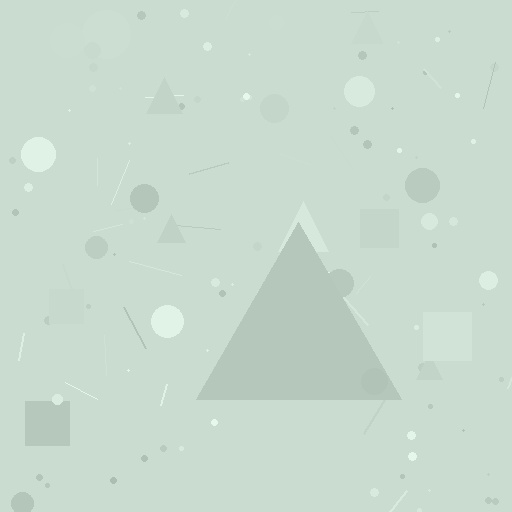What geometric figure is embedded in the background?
A triangle is embedded in the background.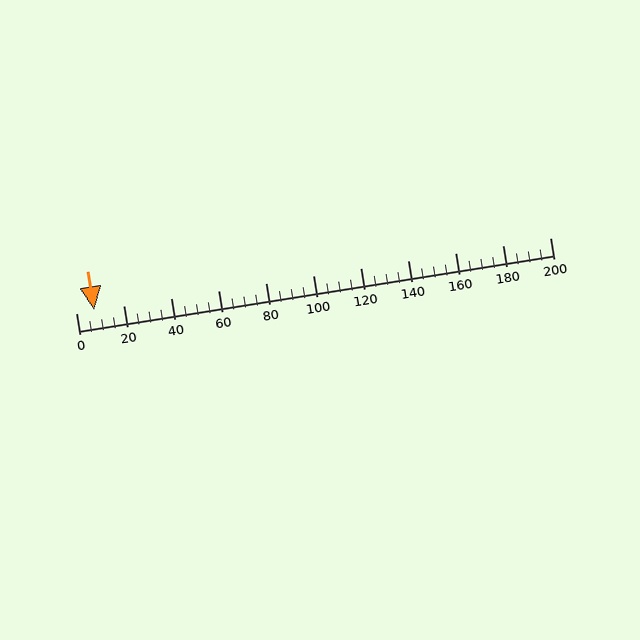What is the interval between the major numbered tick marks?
The major tick marks are spaced 20 units apart.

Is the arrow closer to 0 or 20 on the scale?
The arrow is closer to 0.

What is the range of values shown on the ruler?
The ruler shows values from 0 to 200.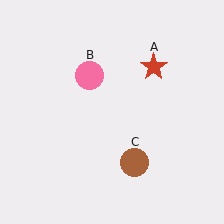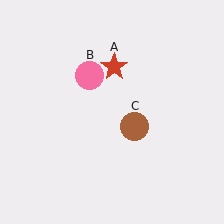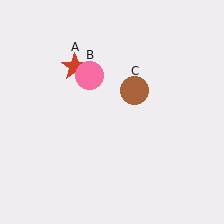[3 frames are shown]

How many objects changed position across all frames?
2 objects changed position: red star (object A), brown circle (object C).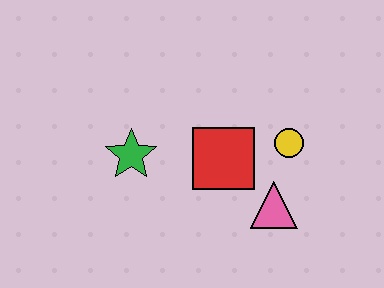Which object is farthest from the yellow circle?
The green star is farthest from the yellow circle.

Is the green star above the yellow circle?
No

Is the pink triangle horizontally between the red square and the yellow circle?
Yes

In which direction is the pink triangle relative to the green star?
The pink triangle is to the right of the green star.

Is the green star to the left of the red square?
Yes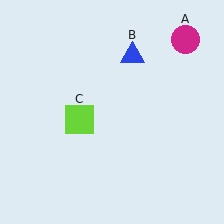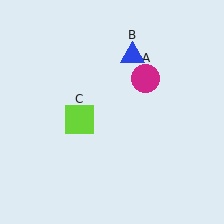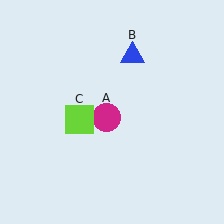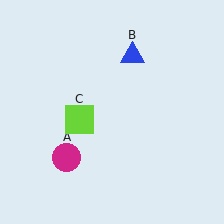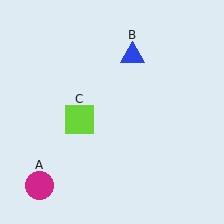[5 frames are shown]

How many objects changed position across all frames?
1 object changed position: magenta circle (object A).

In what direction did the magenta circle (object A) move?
The magenta circle (object A) moved down and to the left.